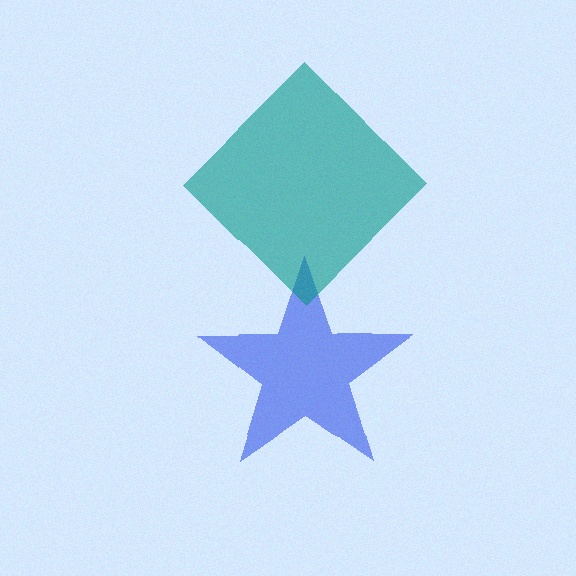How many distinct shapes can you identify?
There are 2 distinct shapes: a blue star, a teal diamond.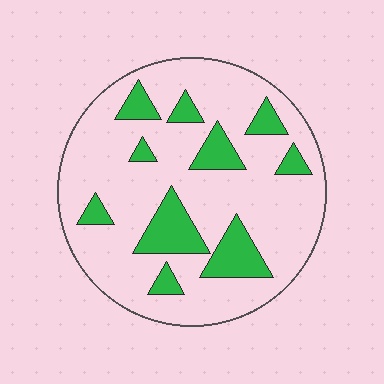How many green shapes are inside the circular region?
10.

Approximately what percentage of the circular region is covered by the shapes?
Approximately 20%.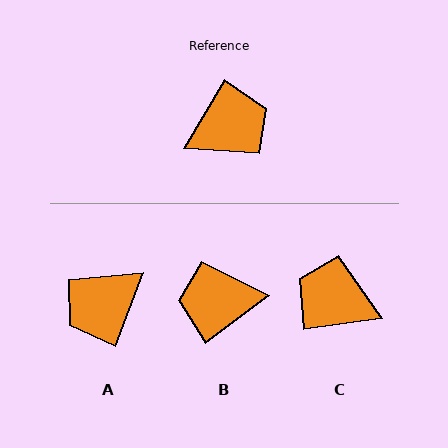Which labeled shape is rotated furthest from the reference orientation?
A, about 170 degrees away.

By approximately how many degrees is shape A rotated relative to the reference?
Approximately 170 degrees clockwise.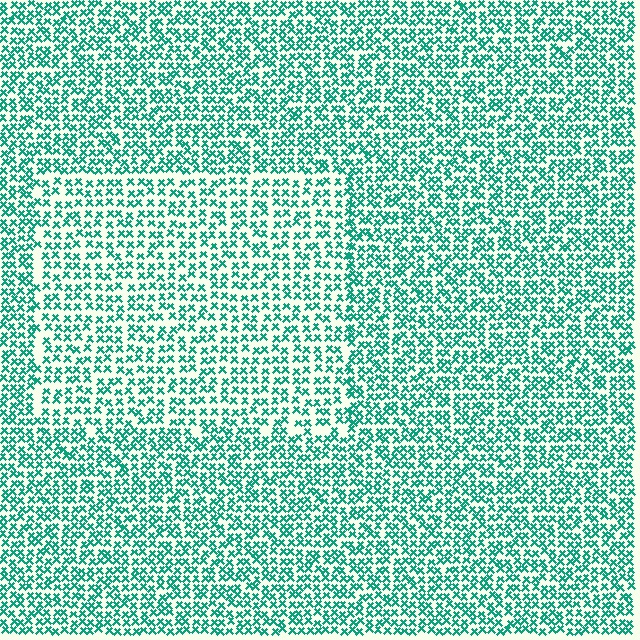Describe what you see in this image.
The image contains small teal elements arranged at two different densities. A rectangle-shaped region is visible where the elements are less densely packed than the surrounding area.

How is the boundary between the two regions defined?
The boundary is defined by a change in element density (approximately 1.4x ratio). All elements are the same color, size, and shape.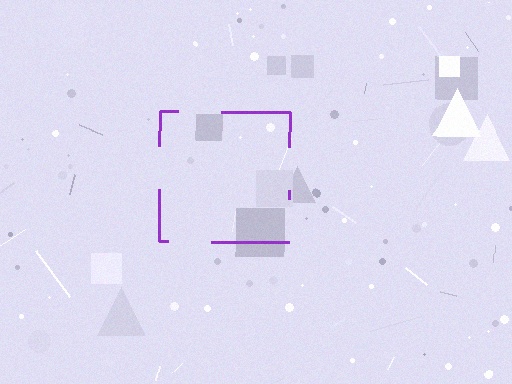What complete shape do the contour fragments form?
The contour fragments form a square.